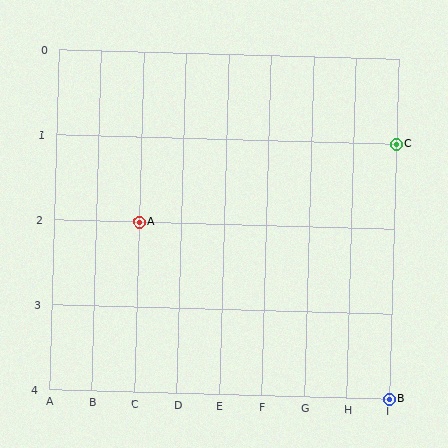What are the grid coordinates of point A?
Point A is at grid coordinates (C, 2).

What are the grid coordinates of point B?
Point B is at grid coordinates (I, 4).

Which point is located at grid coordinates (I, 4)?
Point B is at (I, 4).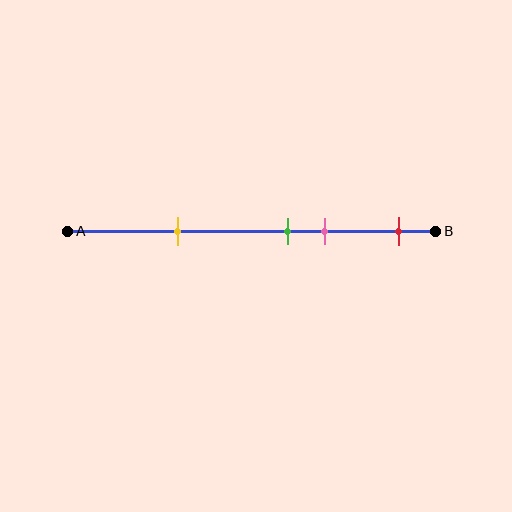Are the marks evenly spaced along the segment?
No, the marks are not evenly spaced.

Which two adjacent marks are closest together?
The green and pink marks are the closest adjacent pair.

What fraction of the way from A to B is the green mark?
The green mark is approximately 60% (0.6) of the way from A to B.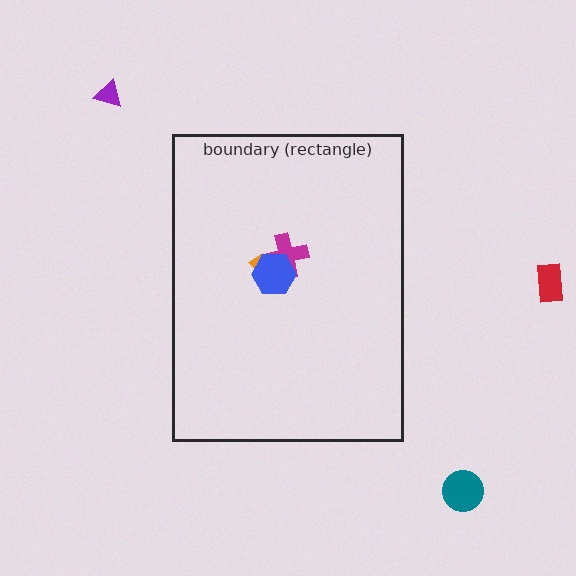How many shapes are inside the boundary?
3 inside, 3 outside.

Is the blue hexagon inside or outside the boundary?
Inside.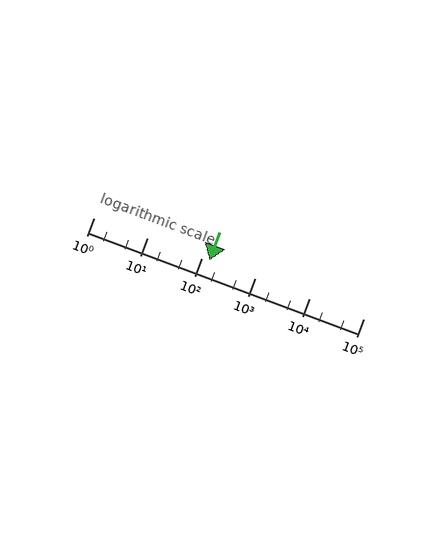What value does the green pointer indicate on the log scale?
The pointer indicates approximately 140.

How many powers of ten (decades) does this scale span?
The scale spans 5 decades, from 1 to 100000.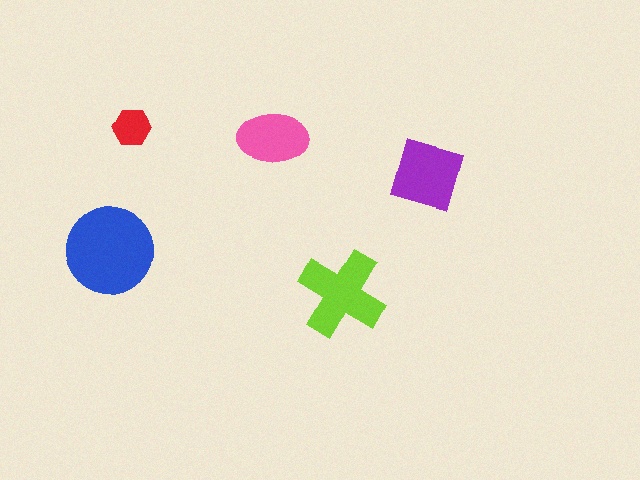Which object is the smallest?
The red hexagon.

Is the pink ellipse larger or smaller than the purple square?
Smaller.